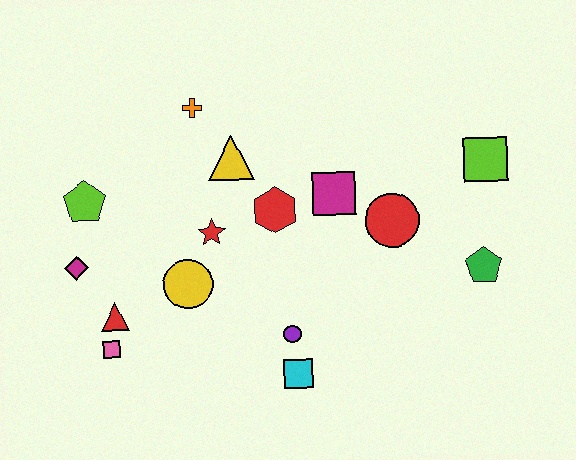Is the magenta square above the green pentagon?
Yes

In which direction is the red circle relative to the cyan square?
The red circle is above the cyan square.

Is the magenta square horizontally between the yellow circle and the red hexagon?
No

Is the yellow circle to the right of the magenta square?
No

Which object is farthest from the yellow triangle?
The green pentagon is farthest from the yellow triangle.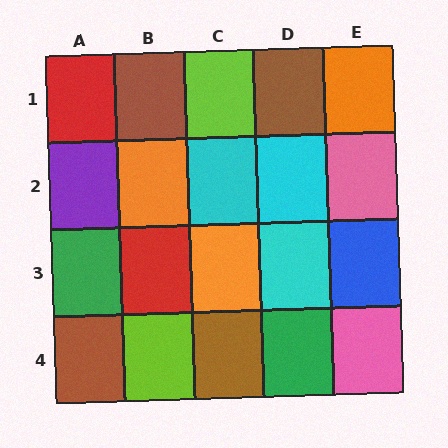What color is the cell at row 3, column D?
Cyan.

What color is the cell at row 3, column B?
Red.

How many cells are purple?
1 cell is purple.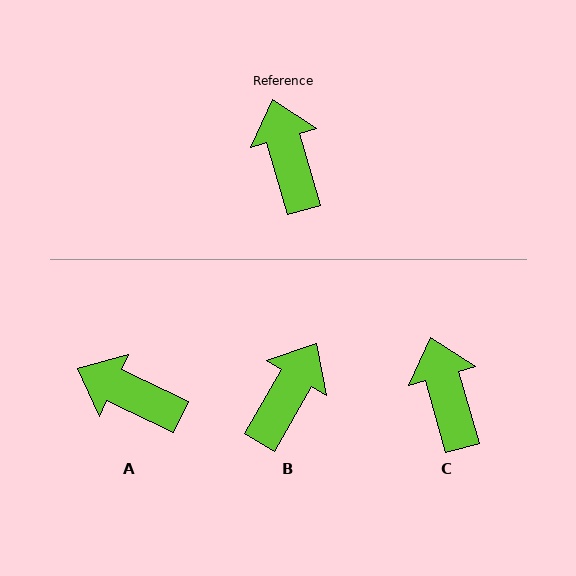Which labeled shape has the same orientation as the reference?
C.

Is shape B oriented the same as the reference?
No, it is off by about 46 degrees.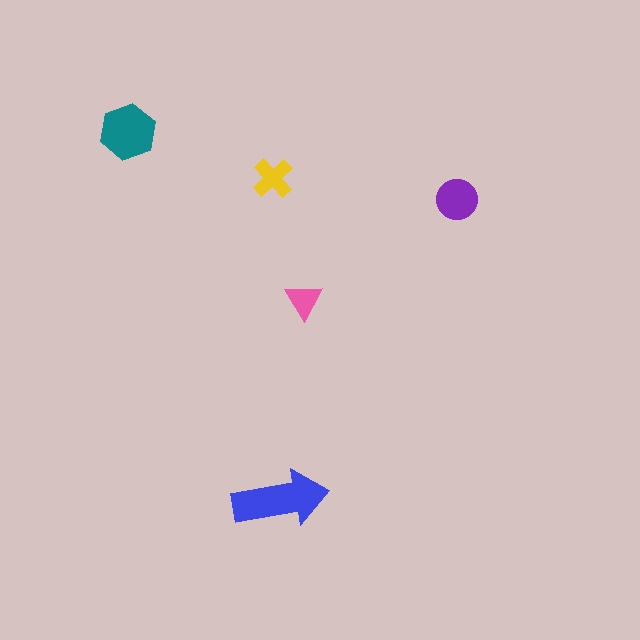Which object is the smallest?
The pink triangle.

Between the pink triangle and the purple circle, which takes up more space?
The purple circle.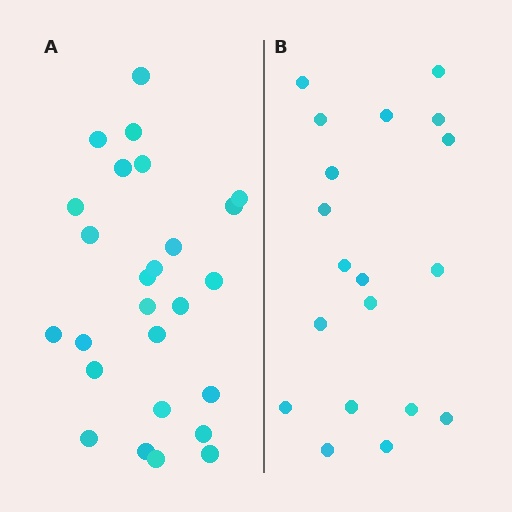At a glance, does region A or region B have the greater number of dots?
Region A (the left region) has more dots.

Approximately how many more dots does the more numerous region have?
Region A has roughly 8 or so more dots than region B.